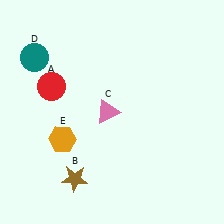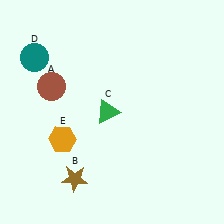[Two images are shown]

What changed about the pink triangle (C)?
In Image 1, C is pink. In Image 2, it changed to green.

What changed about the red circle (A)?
In Image 1, A is red. In Image 2, it changed to brown.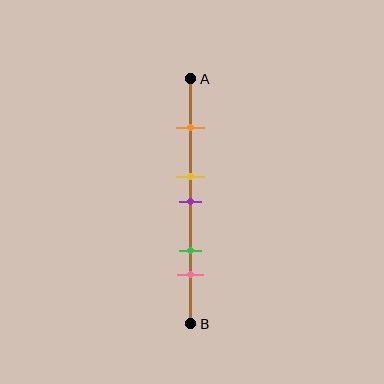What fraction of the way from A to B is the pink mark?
The pink mark is approximately 80% (0.8) of the way from A to B.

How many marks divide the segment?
There are 5 marks dividing the segment.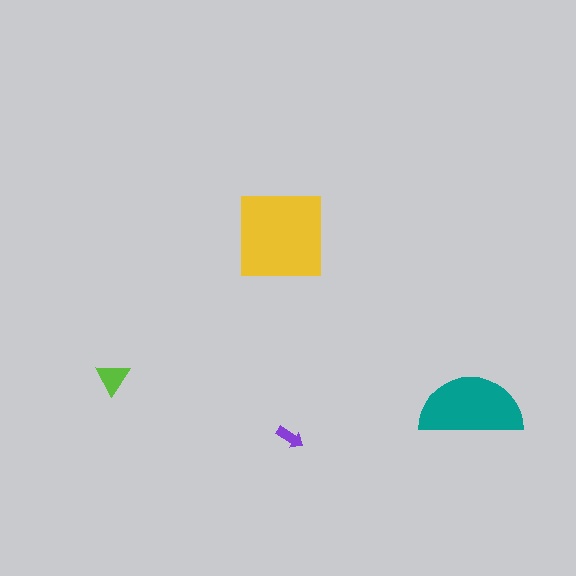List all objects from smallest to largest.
The purple arrow, the lime triangle, the teal semicircle, the yellow square.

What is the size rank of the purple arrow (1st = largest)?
4th.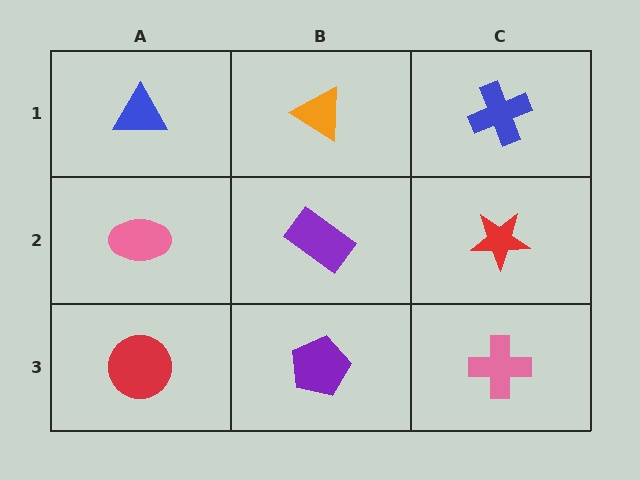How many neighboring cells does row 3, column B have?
3.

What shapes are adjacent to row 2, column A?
A blue triangle (row 1, column A), a red circle (row 3, column A), a purple rectangle (row 2, column B).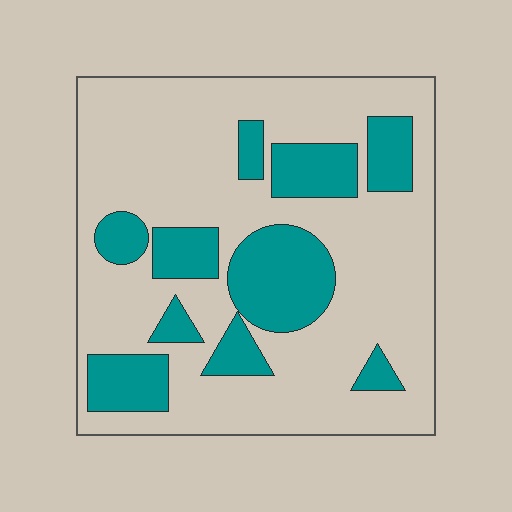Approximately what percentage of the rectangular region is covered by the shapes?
Approximately 25%.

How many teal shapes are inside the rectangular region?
10.